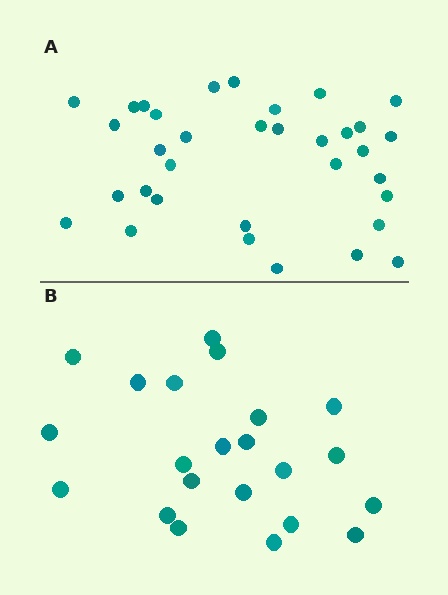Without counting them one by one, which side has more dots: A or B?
Region A (the top region) has more dots.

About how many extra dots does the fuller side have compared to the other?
Region A has roughly 12 or so more dots than region B.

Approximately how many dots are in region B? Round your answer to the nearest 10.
About 20 dots. (The exact count is 22, which rounds to 20.)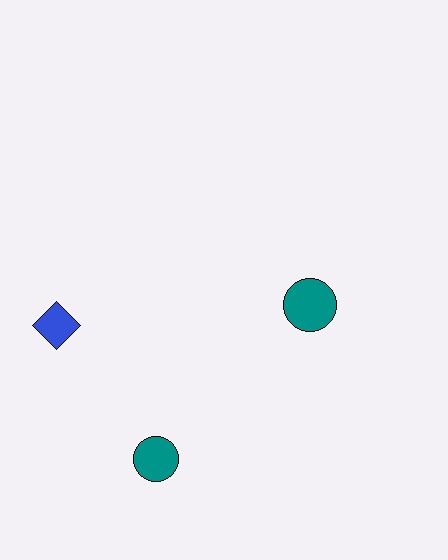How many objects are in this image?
There are 3 objects.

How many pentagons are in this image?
There are no pentagons.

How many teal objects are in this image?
There are 2 teal objects.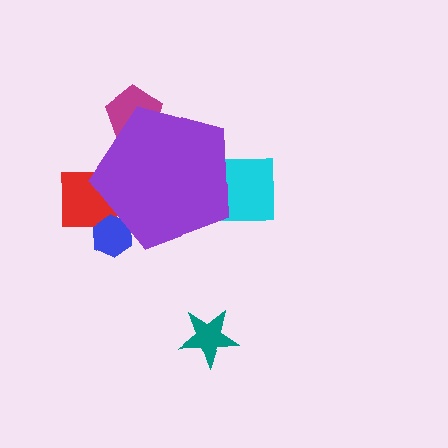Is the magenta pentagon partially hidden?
Yes, the magenta pentagon is partially hidden behind the purple pentagon.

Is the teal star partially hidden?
No, the teal star is fully visible.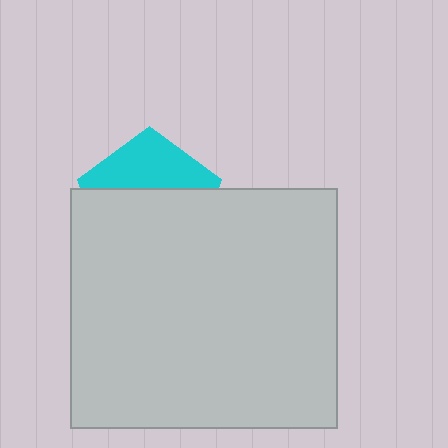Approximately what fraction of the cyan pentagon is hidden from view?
Roughly 64% of the cyan pentagon is hidden behind the light gray rectangle.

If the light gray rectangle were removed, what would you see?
You would see the complete cyan pentagon.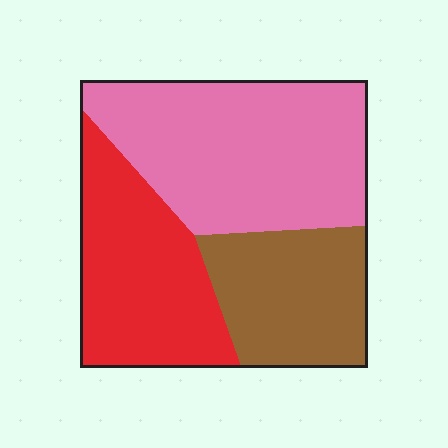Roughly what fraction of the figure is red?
Red takes up about one third (1/3) of the figure.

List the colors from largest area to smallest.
From largest to smallest: pink, red, brown.